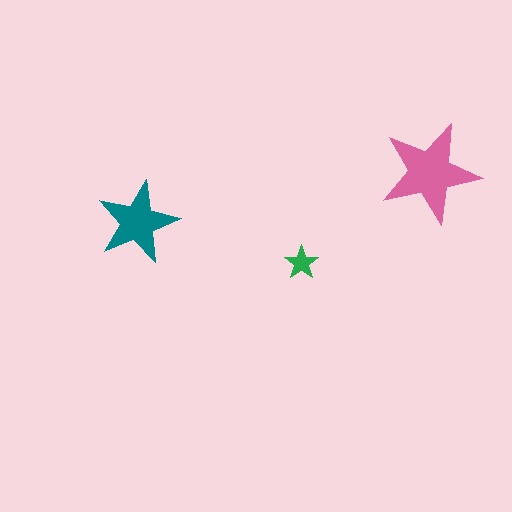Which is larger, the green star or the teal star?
The teal one.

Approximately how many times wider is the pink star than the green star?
About 3 times wider.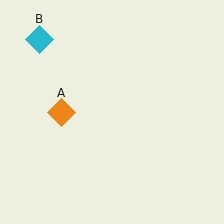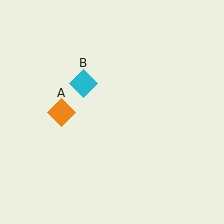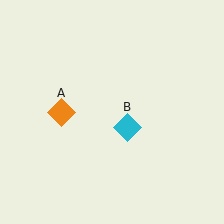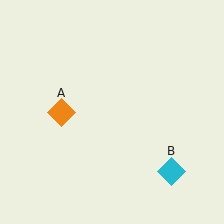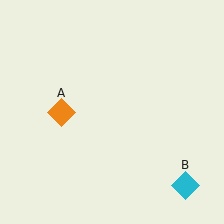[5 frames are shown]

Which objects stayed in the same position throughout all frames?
Orange diamond (object A) remained stationary.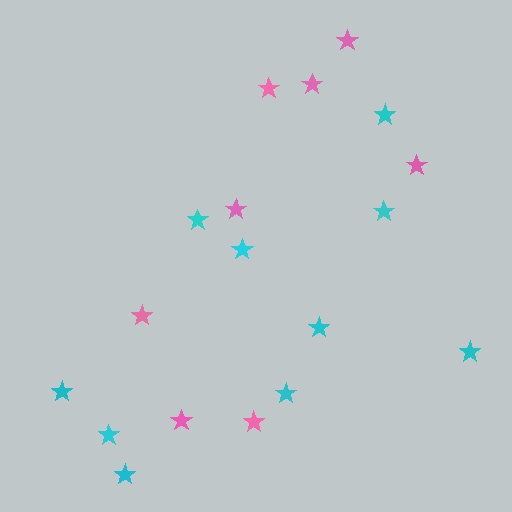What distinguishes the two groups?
There are 2 groups: one group of pink stars (8) and one group of cyan stars (10).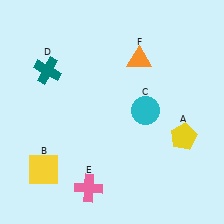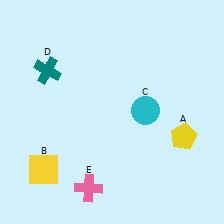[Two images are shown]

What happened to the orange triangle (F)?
The orange triangle (F) was removed in Image 2. It was in the top-right area of Image 1.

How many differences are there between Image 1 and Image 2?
There is 1 difference between the two images.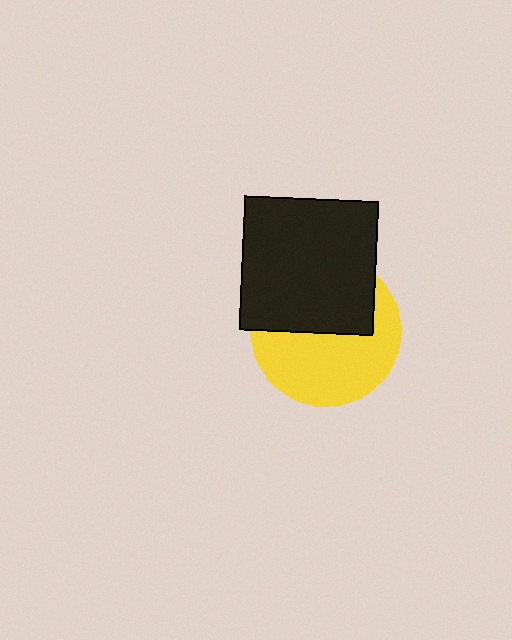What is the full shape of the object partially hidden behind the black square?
The partially hidden object is a yellow circle.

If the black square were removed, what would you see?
You would see the complete yellow circle.